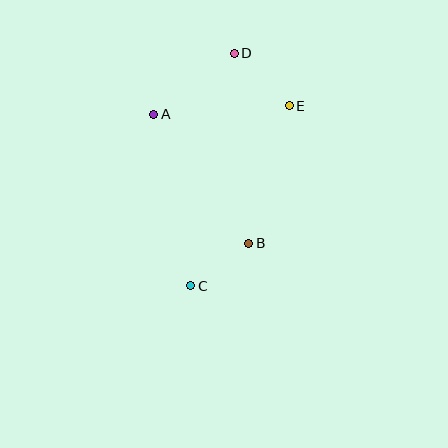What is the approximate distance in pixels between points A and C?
The distance between A and C is approximately 175 pixels.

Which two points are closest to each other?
Points B and C are closest to each other.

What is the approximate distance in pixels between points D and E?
The distance between D and E is approximately 76 pixels.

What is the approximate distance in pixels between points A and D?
The distance between A and D is approximately 101 pixels.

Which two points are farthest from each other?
Points C and D are farthest from each other.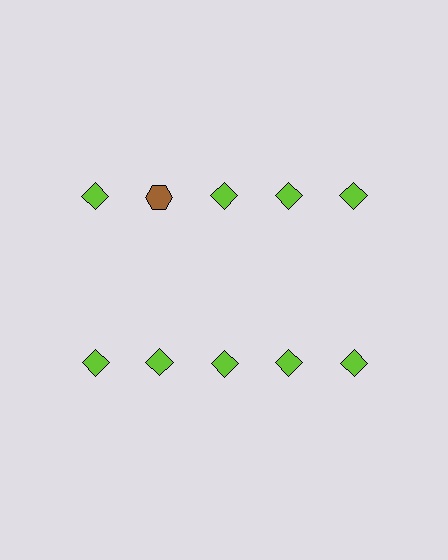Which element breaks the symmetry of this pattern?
The brown hexagon in the top row, second from left column breaks the symmetry. All other shapes are lime diamonds.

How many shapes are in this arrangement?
There are 10 shapes arranged in a grid pattern.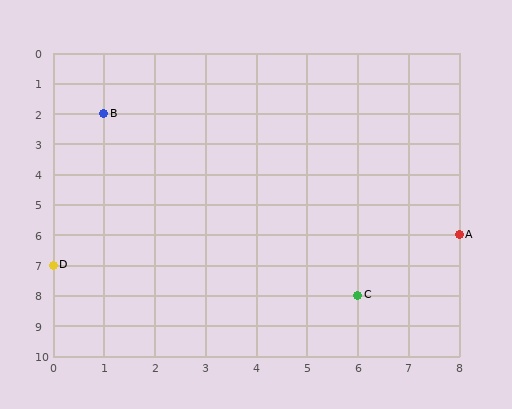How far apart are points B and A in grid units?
Points B and A are 7 columns and 4 rows apart (about 8.1 grid units diagonally).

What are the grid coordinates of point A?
Point A is at grid coordinates (8, 6).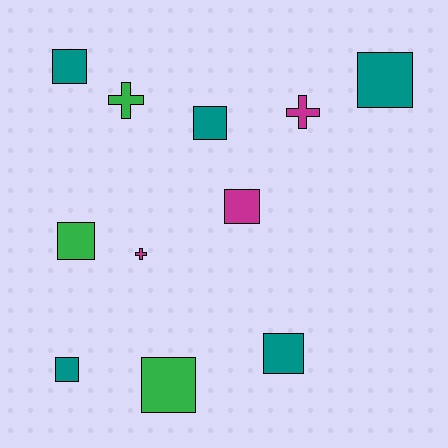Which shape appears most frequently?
Square, with 8 objects.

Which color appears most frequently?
Teal, with 5 objects.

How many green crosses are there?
There is 1 green cross.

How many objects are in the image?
There are 11 objects.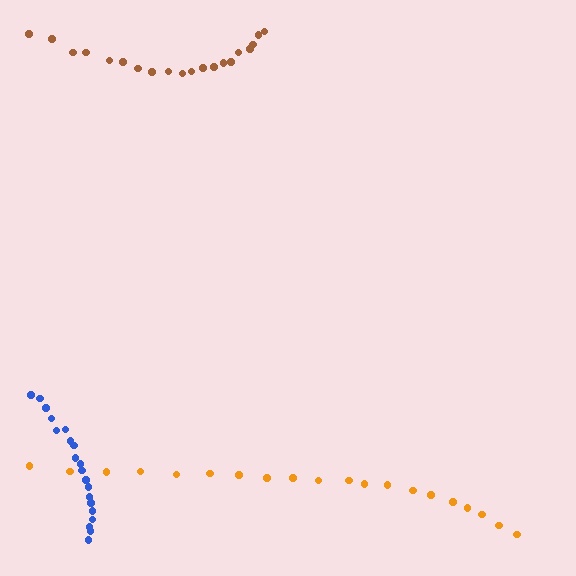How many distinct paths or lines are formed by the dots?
There are 3 distinct paths.